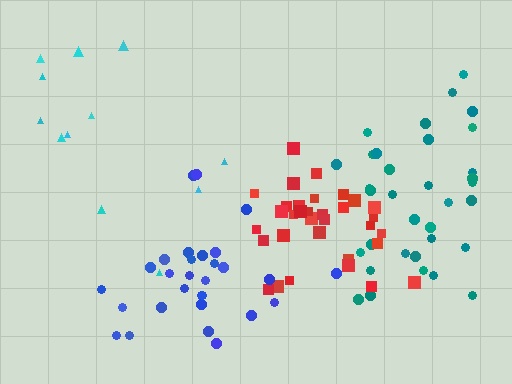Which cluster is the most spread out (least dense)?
Cyan.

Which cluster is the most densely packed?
Red.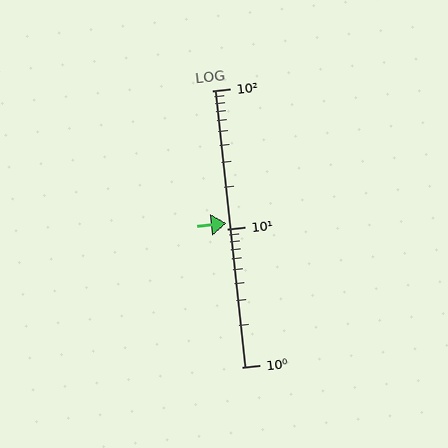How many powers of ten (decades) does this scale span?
The scale spans 2 decades, from 1 to 100.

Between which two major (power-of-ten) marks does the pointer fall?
The pointer is between 10 and 100.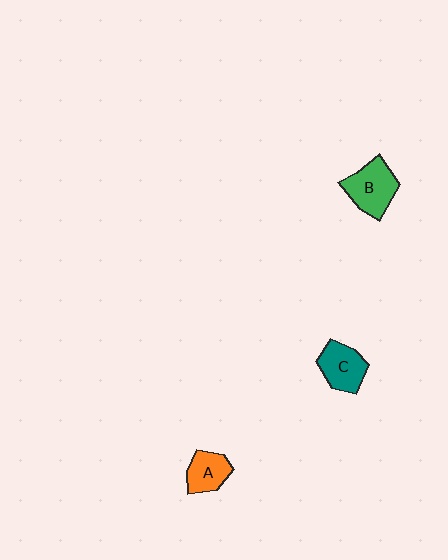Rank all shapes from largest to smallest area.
From largest to smallest: B (green), C (teal), A (orange).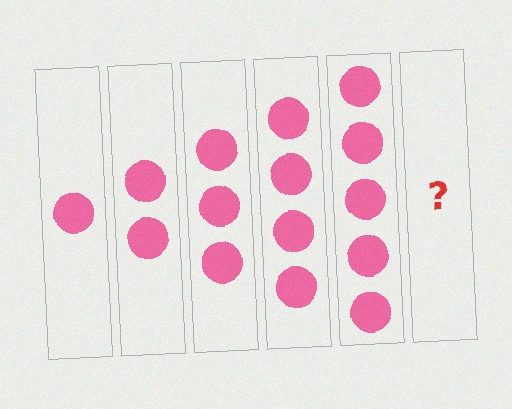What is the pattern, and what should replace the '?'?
The pattern is that each step adds one more circle. The '?' should be 6 circles.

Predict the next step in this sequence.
The next step is 6 circles.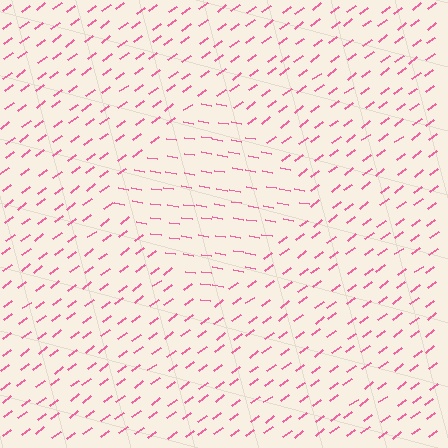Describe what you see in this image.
The image is filled with small pink line segments. A diamond region in the image has lines oriented differently from the surrounding lines, creating a visible texture boundary.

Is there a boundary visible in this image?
Yes, there is a texture boundary formed by a change in line orientation.